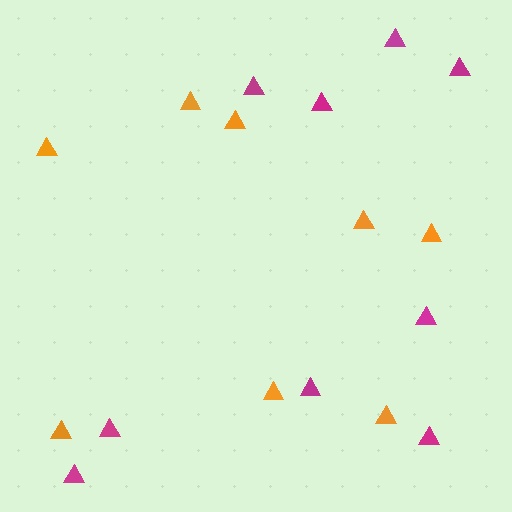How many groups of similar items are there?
There are 2 groups: one group of magenta triangles (9) and one group of orange triangles (8).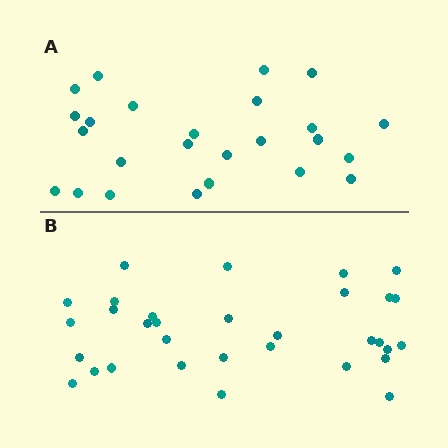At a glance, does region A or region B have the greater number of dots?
Region B (the bottom region) has more dots.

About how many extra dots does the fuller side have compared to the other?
Region B has roughly 8 or so more dots than region A.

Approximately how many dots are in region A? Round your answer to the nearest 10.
About 20 dots. (The exact count is 25, which rounds to 20.)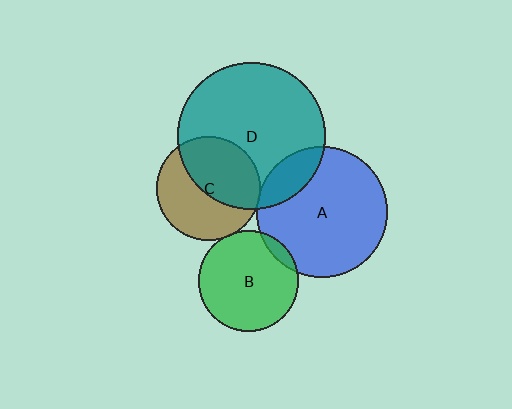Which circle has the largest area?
Circle D (teal).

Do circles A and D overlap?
Yes.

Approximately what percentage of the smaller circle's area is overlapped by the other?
Approximately 15%.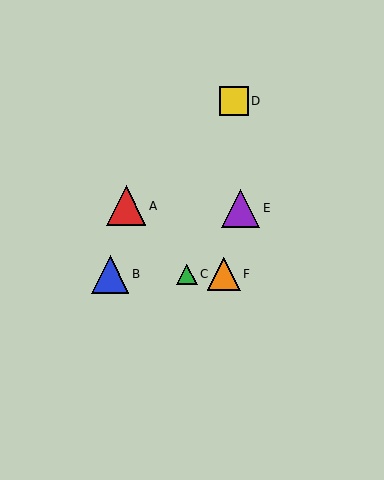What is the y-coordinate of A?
Object A is at y≈206.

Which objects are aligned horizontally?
Objects B, C, F are aligned horizontally.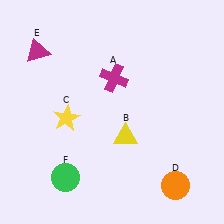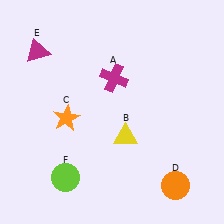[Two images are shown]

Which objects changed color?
C changed from yellow to orange. F changed from green to lime.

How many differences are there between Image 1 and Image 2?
There are 2 differences between the two images.